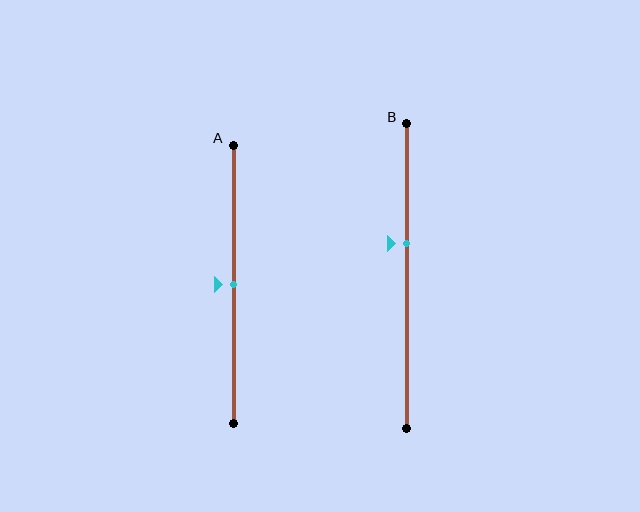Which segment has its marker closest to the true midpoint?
Segment A has its marker closest to the true midpoint.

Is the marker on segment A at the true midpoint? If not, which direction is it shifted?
Yes, the marker on segment A is at the true midpoint.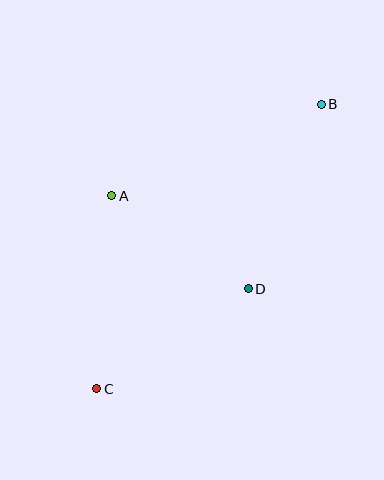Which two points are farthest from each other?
Points B and C are farthest from each other.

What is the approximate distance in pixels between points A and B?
The distance between A and B is approximately 229 pixels.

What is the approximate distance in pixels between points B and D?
The distance between B and D is approximately 198 pixels.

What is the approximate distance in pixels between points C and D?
The distance between C and D is approximately 182 pixels.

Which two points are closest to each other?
Points A and D are closest to each other.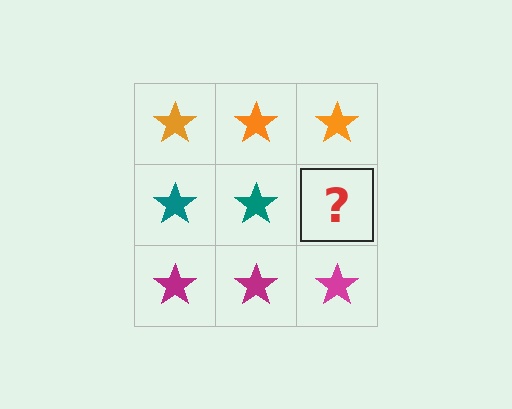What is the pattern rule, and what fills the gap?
The rule is that each row has a consistent color. The gap should be filled with a teal star.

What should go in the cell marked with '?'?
The missing cell should contain a teal star.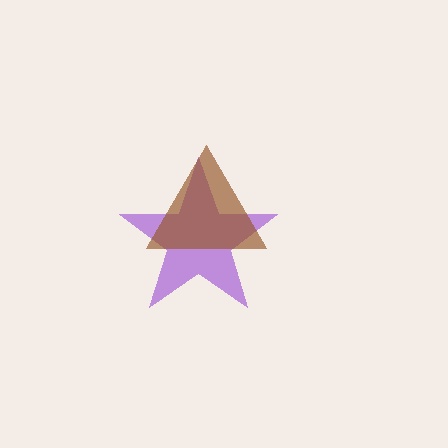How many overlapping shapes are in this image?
There are 2 overlapping shapes in the image.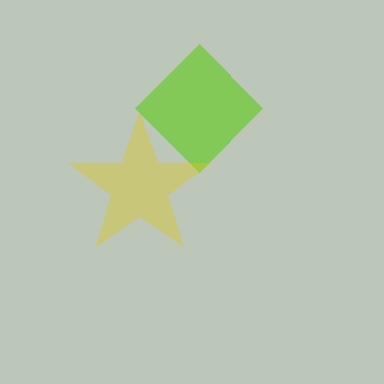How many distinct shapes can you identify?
There are 2 distinct shapes: a lime diamond, a yellow star.